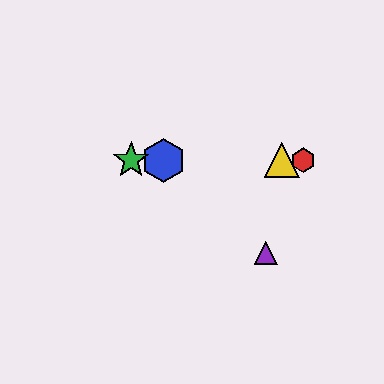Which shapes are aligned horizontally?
The red hexagon, the blue hexagon, the green star, the yellow triangle are aligned horizontally.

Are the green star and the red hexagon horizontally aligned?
Yes, both are at y≈160.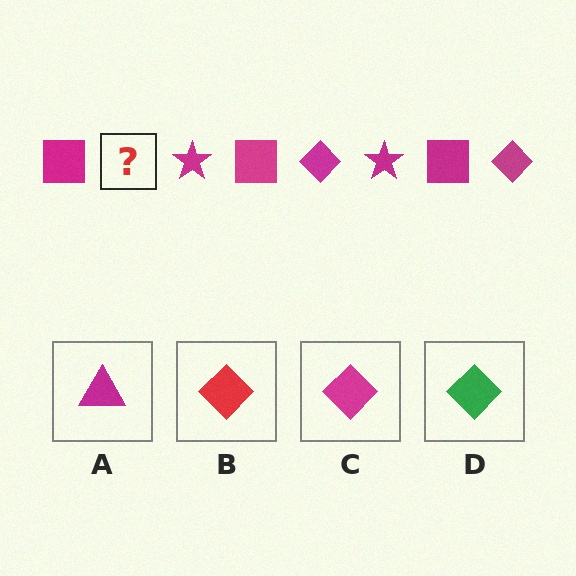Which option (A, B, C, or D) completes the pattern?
C.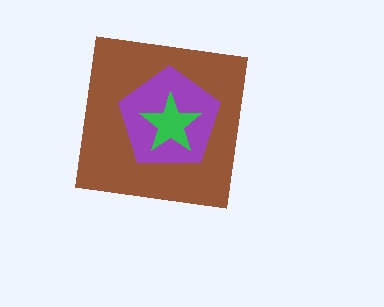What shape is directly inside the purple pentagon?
The green star.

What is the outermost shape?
The brown square.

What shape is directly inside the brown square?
The purple pentagon.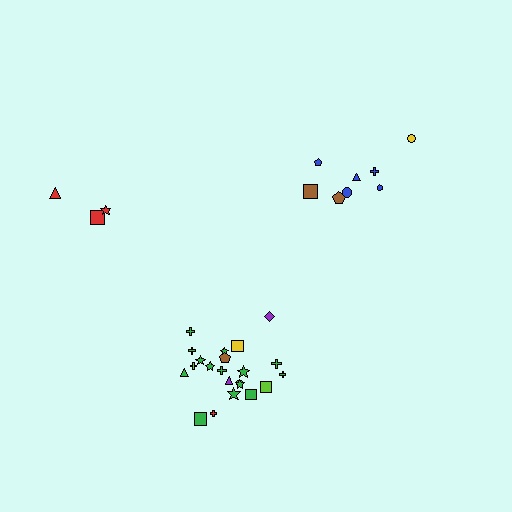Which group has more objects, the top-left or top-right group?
The top-right group.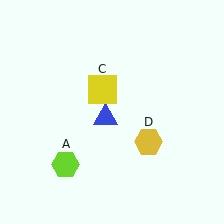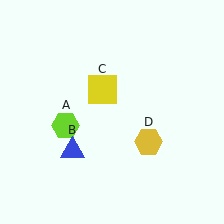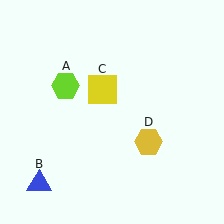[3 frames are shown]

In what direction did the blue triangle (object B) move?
The blue triangle (object B) moved down and to the left.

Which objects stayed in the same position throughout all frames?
Yellow square (object C) and yellow hexagon (object D) remained stationary.